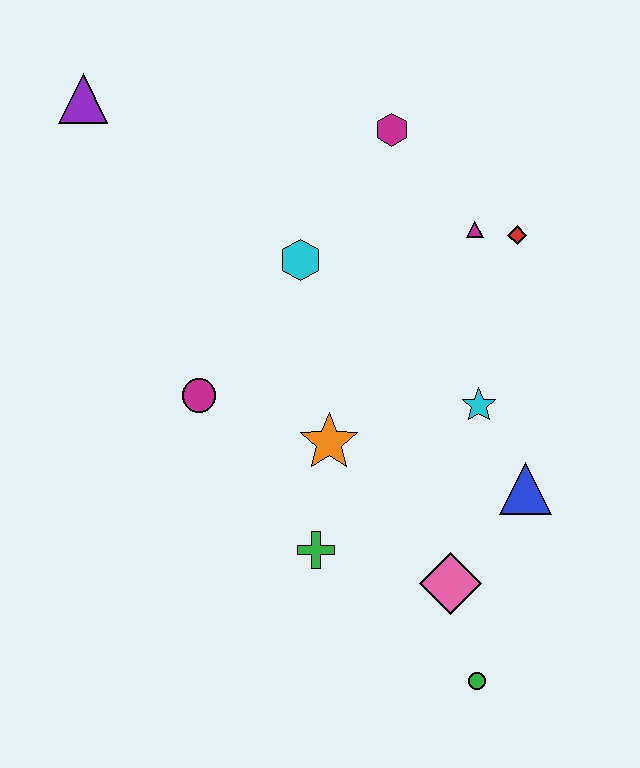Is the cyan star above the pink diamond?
Yes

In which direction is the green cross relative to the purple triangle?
The green cross is below the purple triangle.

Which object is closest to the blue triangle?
The cyan star is closest to the blue triangle.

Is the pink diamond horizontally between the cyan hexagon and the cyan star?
Yes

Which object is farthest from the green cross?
The purple triangle is farthest from the green cross.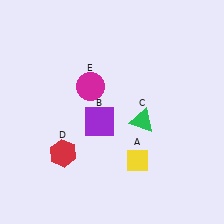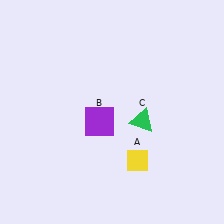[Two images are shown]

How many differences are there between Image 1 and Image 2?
There are 2 differences between the two images.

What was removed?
The red hexagon (D), the magenta circle (E) were removed in Image 2.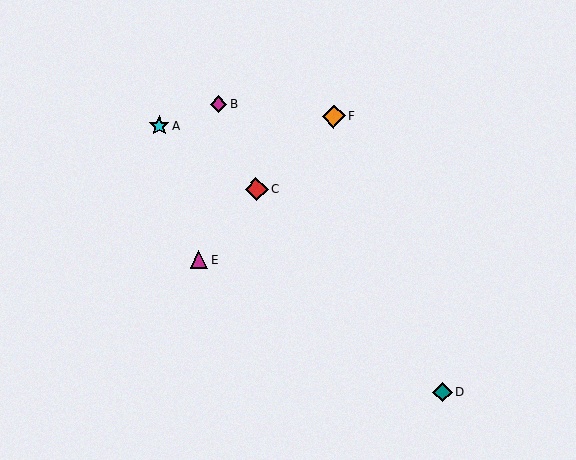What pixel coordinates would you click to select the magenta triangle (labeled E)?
Click at (199, 260) to select the magenta triangle E.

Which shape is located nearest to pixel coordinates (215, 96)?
The magenta diamond (labeled B) at (218, 104) is nearest to that location.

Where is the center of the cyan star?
The center of the cyan star is at (159, 126).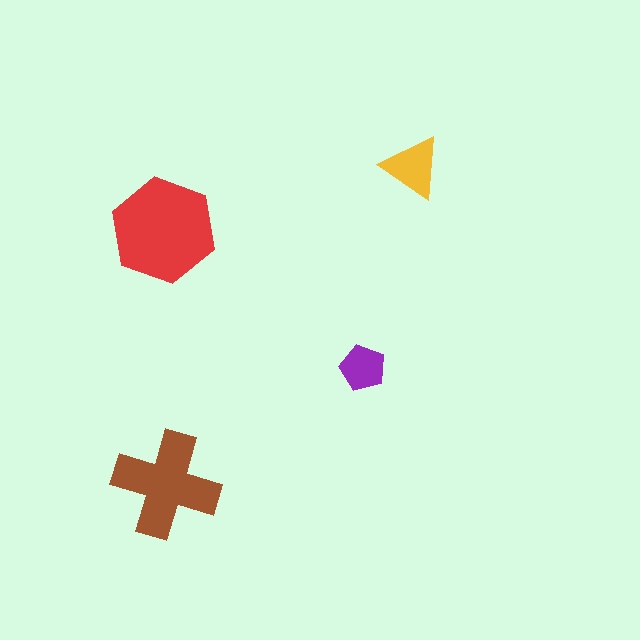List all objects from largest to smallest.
The red hexagon, the brown cross, the yellow triangle, the purple pentagon.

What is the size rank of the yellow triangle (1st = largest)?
3rd.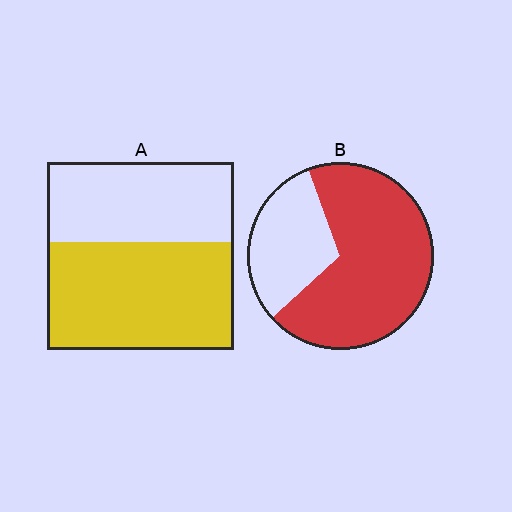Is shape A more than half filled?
Yes.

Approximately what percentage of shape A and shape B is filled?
A is approximately 55% and B is approximately 70%.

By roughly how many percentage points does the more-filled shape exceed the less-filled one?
By roughly 10 percentage points (B over A).